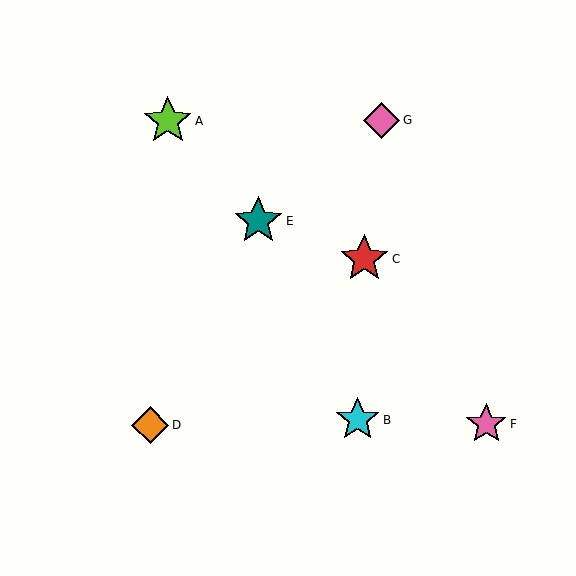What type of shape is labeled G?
Shape G is a pink diamond.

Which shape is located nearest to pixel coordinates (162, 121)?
The lime star (labeled A) at (168, 121) is nearest to that location.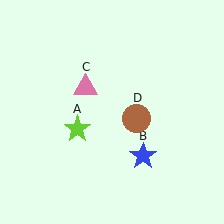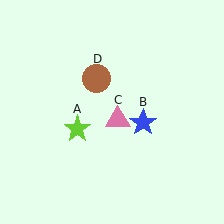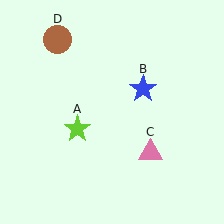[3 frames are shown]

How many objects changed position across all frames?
3 objects changed position: blue star (object B), pink triangle (object C), brown circle (object D).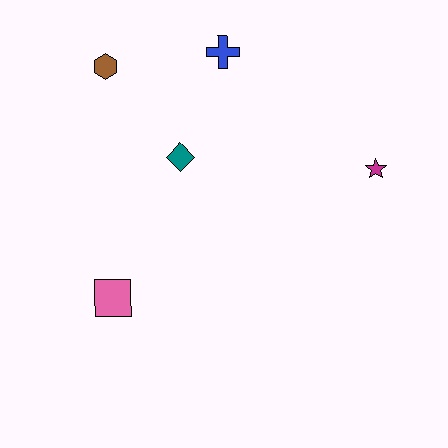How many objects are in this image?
There are 5 objects.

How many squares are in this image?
There is 1 square.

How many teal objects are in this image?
There is 1 teal object.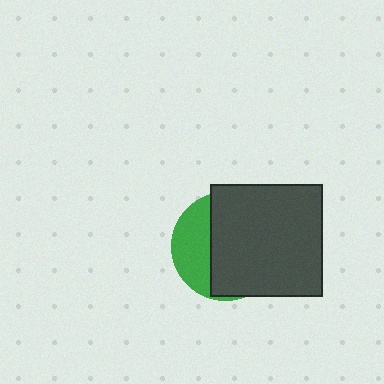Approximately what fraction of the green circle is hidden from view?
Roughly 68% of the green circle is hidden behind the dark gray square.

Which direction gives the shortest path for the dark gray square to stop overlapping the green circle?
Moving right gives the shortest separation.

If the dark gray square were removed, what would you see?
You would see the complete green circle.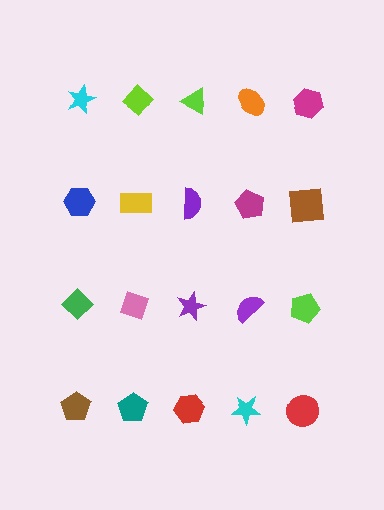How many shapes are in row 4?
5 shapes.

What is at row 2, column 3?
A purple semicircle.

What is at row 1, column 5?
A magenta hexagon.